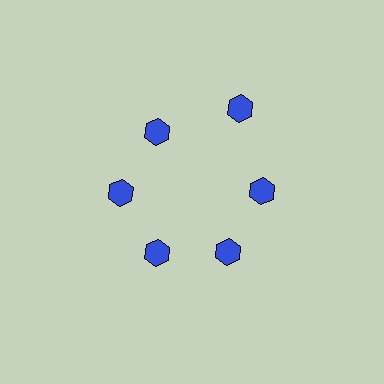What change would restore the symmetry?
The symmetry would be restored by moving it inward, back onto the ring so that all 6 hexagons sit at equal angles and equal distance from the center.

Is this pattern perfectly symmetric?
No. The 6 blue hexagons are arranged in a ring, but one element near the 1 o'clock position is pushed outward from the center, breaking the 6-fold rotational symmetry.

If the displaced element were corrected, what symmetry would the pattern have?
It would have 6-fold rotational symmetry — the pattern would map onto itself every 60 degrees.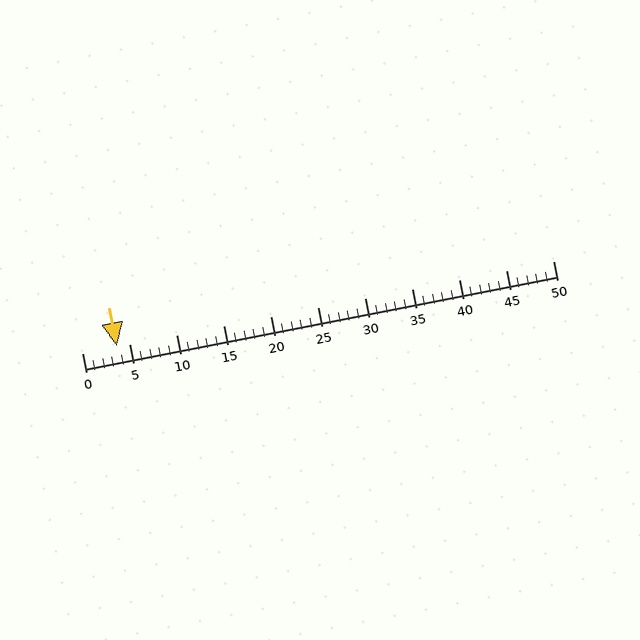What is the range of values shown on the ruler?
The ruler shows values from 0 to 50.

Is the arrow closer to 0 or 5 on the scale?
The arrow is closer to 5.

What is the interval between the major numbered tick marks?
The major tick marks are spaced 5 units apart.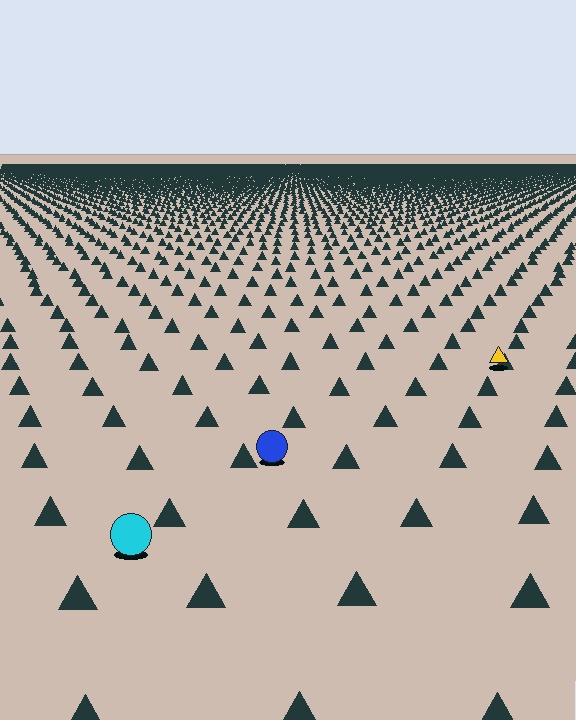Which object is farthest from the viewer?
The yellow triangle is farthest from the viewer. It appears smaller and the ground texture around it is denser.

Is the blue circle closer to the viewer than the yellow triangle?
Yes. The blue circle is closer — you can tell from the texture gradient: the ground texture is coarser near it.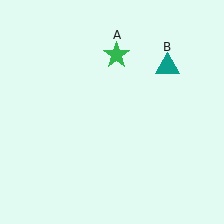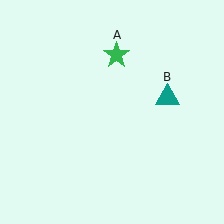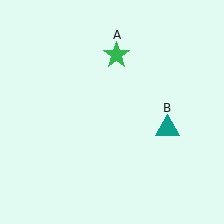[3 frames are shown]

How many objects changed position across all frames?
1 object changed position: teal triangle (object B).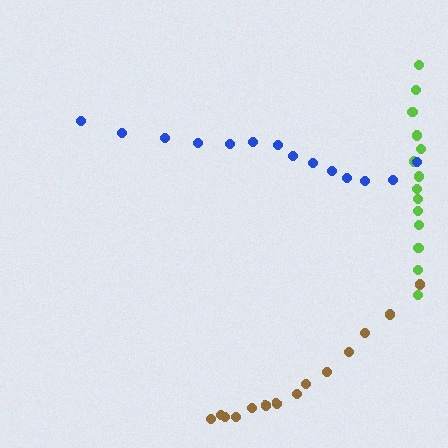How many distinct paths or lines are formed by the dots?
There are 3 distinct paths.